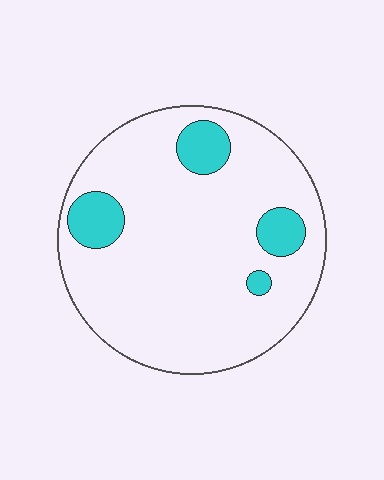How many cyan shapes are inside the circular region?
4.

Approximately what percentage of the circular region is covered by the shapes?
Approximately 15%.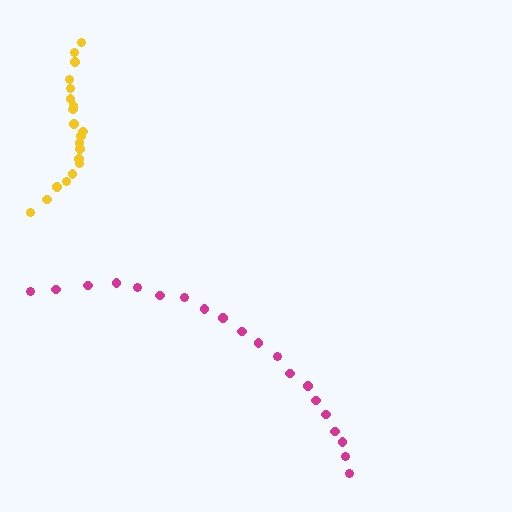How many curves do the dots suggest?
There are 2 distinct paths.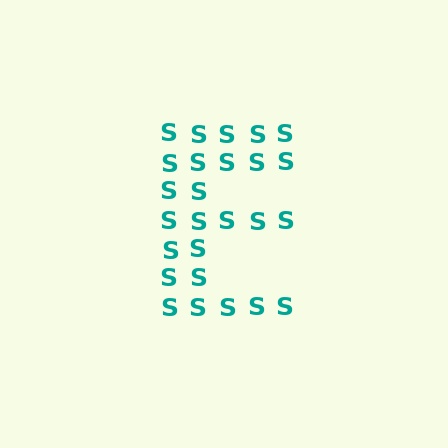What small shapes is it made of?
It is made of small letter S's.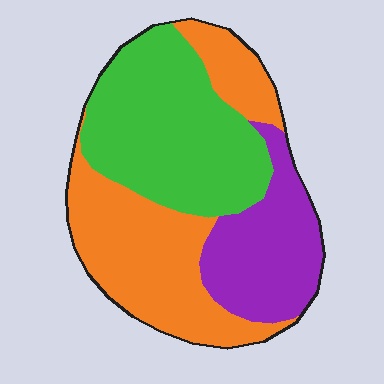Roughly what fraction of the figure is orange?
Orange takes up about two fifths (2/5) of the figure.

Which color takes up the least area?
Purple, at roughly 25%.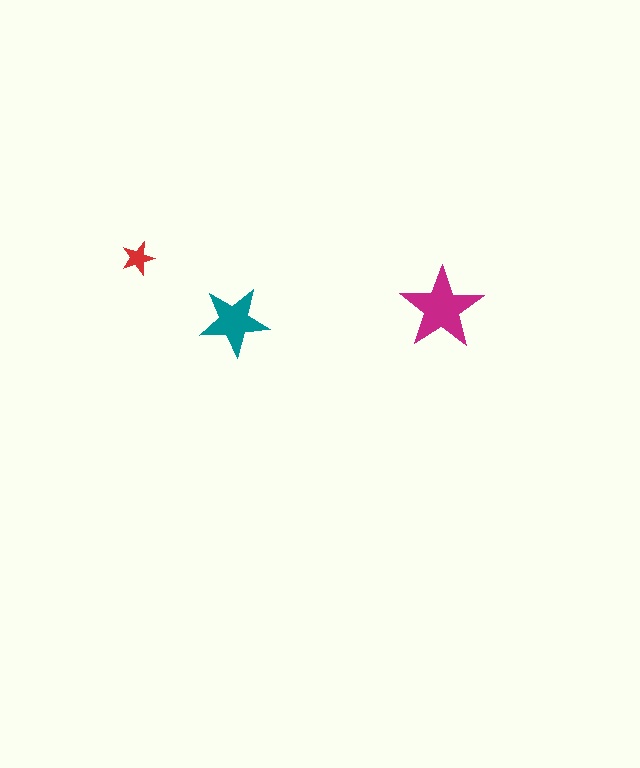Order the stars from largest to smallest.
the magenta one, the teal one, the red one.